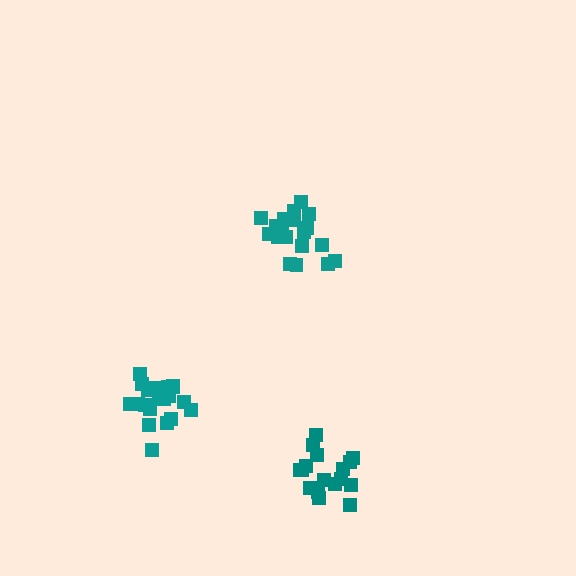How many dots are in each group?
Group 1: 19 dots, Group 2: 20 dots, Group 3: 17 dots (56 total).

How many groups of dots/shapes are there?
There are 3 groups.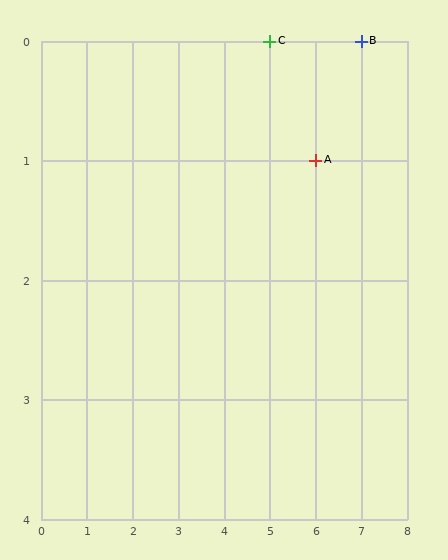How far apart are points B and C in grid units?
Points B and C are 2 columns apart.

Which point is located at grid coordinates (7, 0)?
Point B is at (7, 0).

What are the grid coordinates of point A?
Point A is at grid coordinates (6, 1).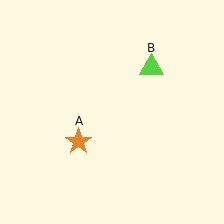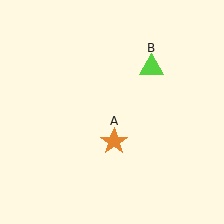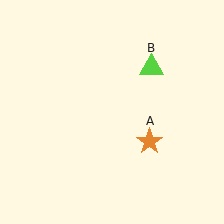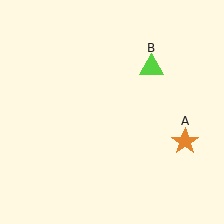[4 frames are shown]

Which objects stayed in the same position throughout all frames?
Lime triangle (object B) remained stationary.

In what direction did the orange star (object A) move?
The orange star (object A) moved right.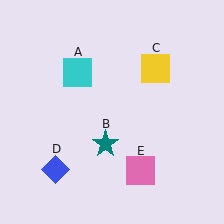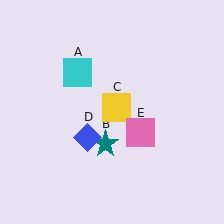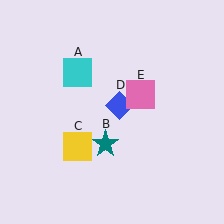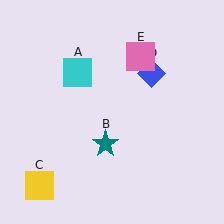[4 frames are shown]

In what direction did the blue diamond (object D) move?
The blue diamond (object D) moved up and to the right.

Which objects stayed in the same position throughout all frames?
Cyan square (object A) and teal star (object B) remained stationary.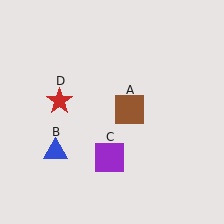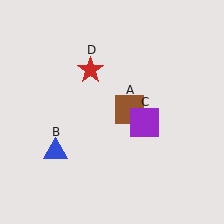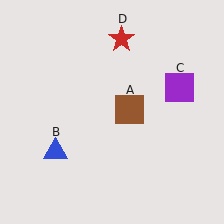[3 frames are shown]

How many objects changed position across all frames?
2 objects changed position: purple square (object C), red star (object D).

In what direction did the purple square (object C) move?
The purple square (object C) moved up and to the right.